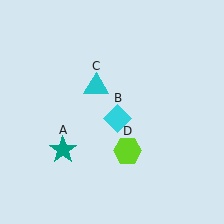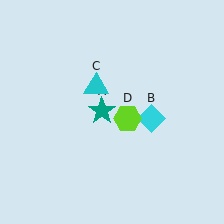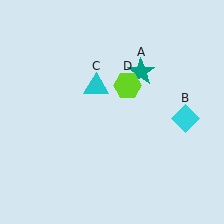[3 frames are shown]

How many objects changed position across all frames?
3 objects changed position: teal star (object A), cyan diamond (object B), lime hexagon (object D).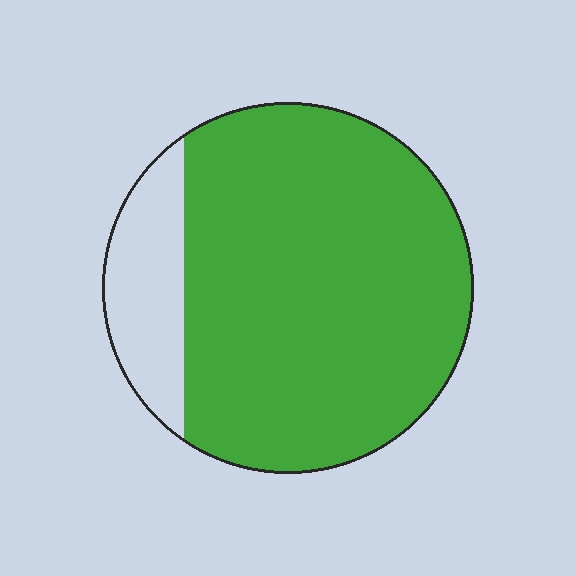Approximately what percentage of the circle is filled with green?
Approximately 85%.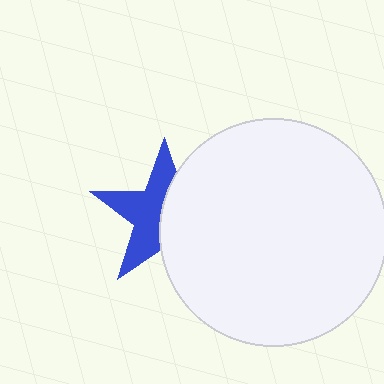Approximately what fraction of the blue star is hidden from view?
Roughly 48% of the blue star is hidden behind the white circle.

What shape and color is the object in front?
The object in front is a white circle.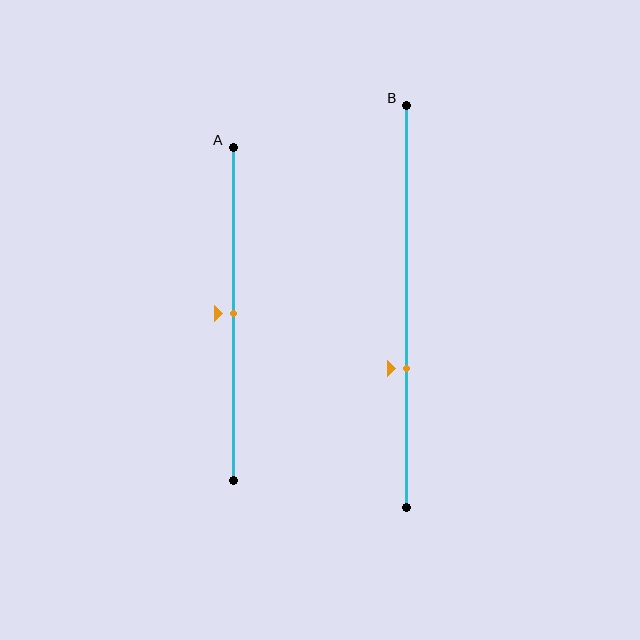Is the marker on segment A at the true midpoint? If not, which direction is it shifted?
Yes, the marker on segment A is at the true midpoint.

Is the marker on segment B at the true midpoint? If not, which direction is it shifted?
No, the marker on segment B is shifted downward by about 15% of the segment length.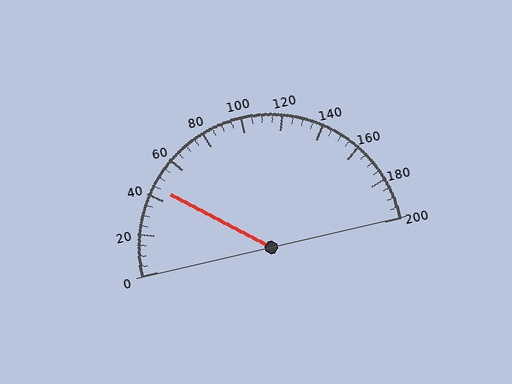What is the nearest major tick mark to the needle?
The nearest major tick mark is 40.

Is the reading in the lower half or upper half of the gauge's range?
The reading is in the lower half of the range (0 to 200).